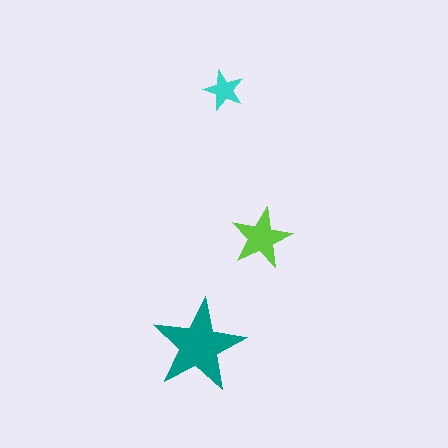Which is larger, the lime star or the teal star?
The teal one.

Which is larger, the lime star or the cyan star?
The lime one.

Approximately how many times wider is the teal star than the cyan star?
About 2.5 times wider.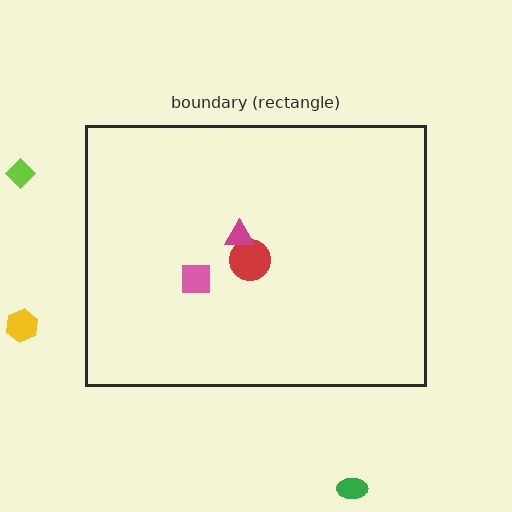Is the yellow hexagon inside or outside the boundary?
Outside.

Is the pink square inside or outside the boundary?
Inside.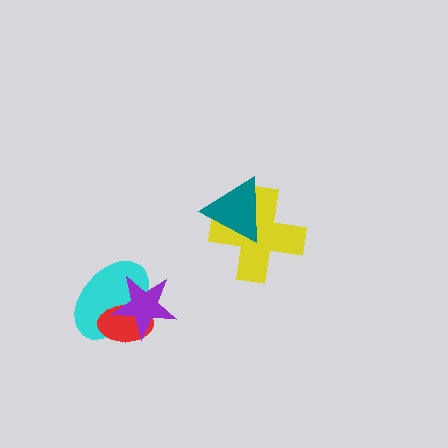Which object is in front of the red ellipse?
The purple star is in front of the red ellipse.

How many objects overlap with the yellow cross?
1 object overlaps with the yellow cross.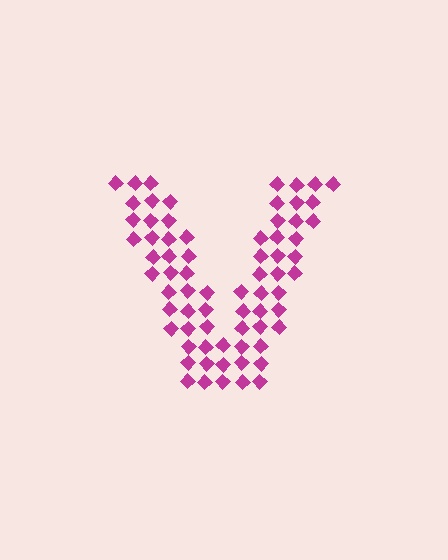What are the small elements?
The small elements are diamonds.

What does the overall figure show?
The overall figure shows the letter V.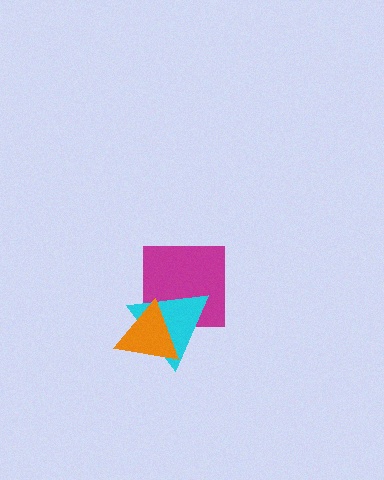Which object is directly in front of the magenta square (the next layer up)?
The cyan triangle is directly in front of the magenta square.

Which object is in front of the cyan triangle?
The orange triangle is in front of the cyan triangle.